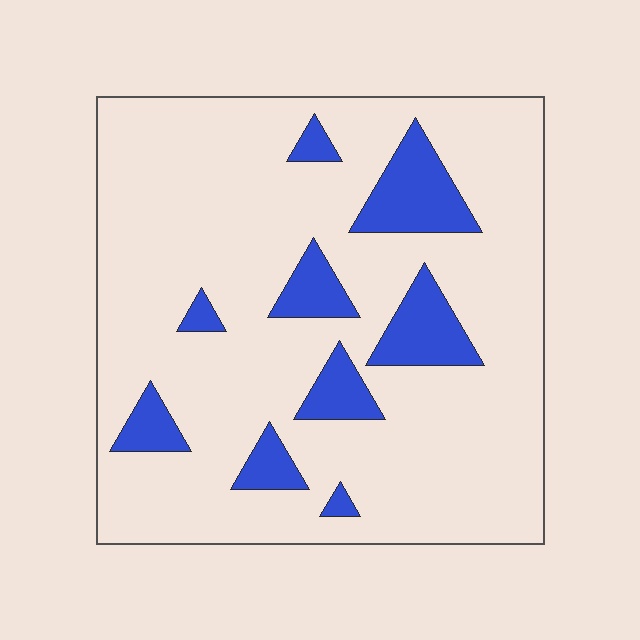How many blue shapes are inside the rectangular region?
9.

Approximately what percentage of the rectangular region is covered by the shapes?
Approximately 15%.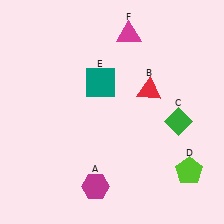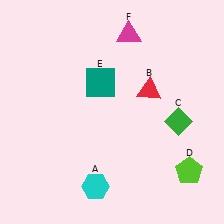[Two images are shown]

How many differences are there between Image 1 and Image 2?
There is 1 difference between the two images.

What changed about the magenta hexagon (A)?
In Image 1, A is magenta. In Image 2, it changed to cyan.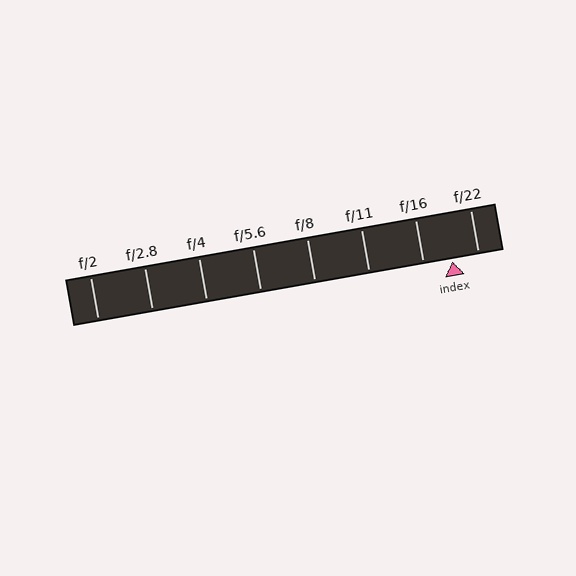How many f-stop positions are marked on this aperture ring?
There are 8 f-stop positions marked.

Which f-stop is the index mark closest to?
The index mark is closest to f/22.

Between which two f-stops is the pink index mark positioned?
The index mark is between f/16 and f/22.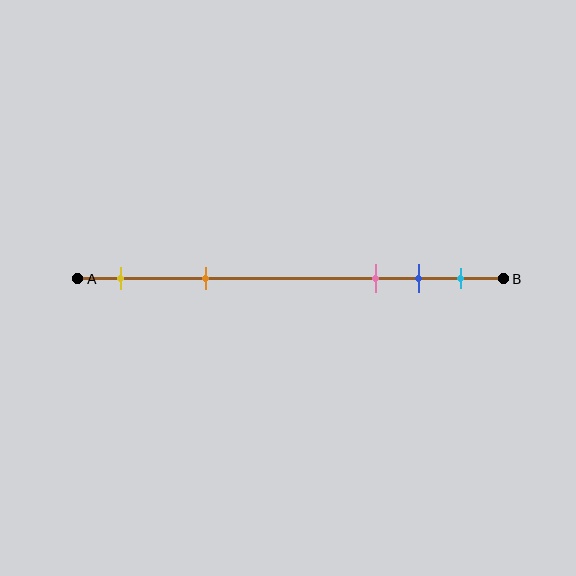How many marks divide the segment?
There are 5 marks dividing the segment.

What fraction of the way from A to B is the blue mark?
The blue mark is approximately 80% (0.8) of the way from A to B.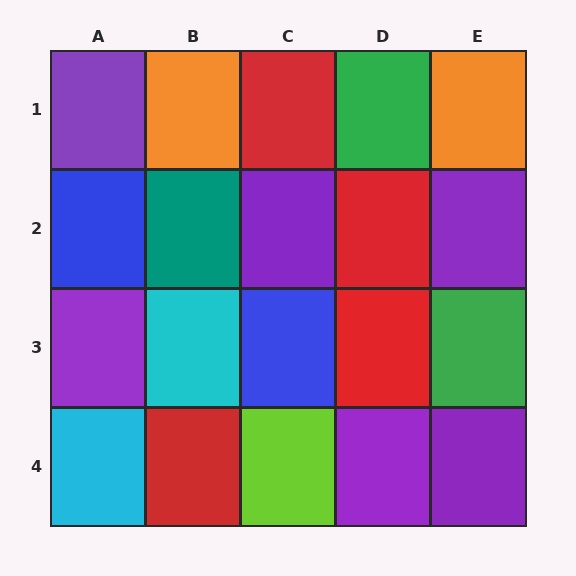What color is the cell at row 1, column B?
Orange.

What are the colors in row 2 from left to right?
Blue, teal, purple, red, purple.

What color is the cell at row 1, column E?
Orange.